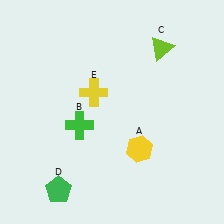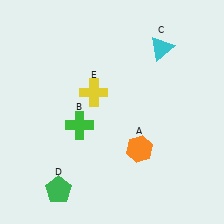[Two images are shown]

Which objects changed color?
A changed from yellow to orange. C changed from lime to cyan.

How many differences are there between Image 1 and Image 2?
There are 2 differences between the two images.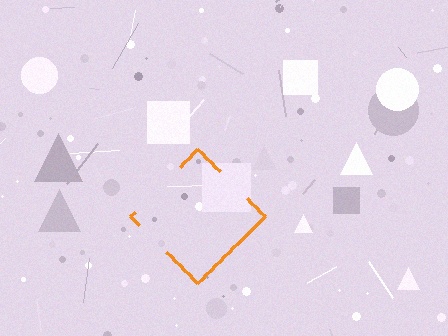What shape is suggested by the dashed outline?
The dashed outline suggests a diamond.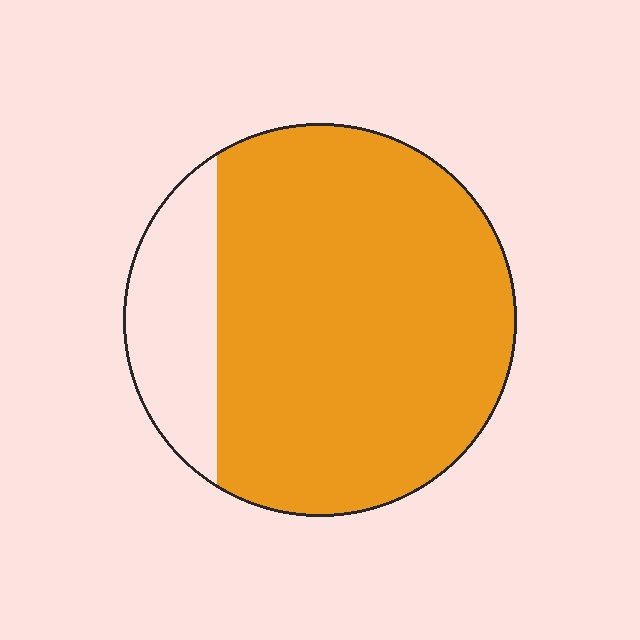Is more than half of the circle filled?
Yes.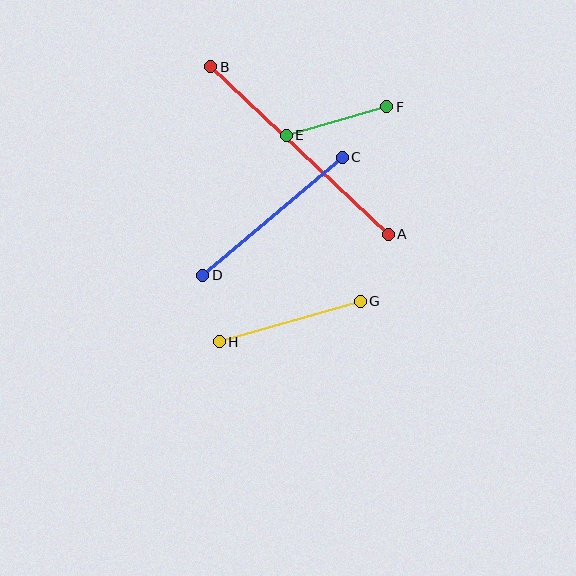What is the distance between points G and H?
The distance is approximately 146 pixels.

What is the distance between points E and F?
The distance is approximately 105 pixels.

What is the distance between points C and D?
The distance is approximately 183 pixels.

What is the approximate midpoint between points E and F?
The midpoint is at approximately (336, 121) pixels.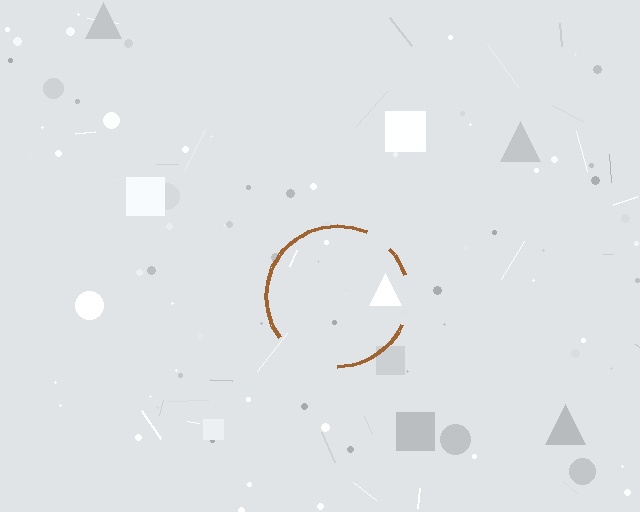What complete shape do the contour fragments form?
The contour fragments form a circle.